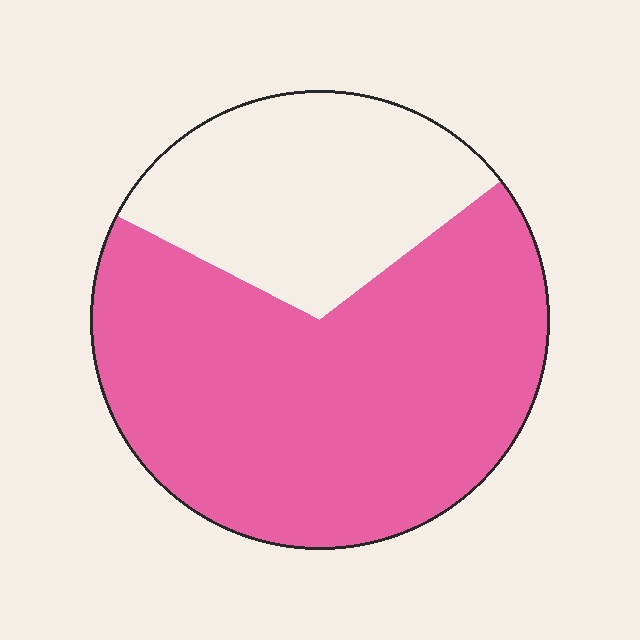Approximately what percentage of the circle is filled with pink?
Approximately 70%.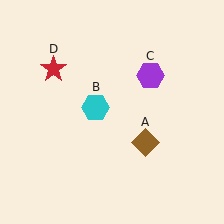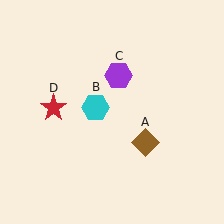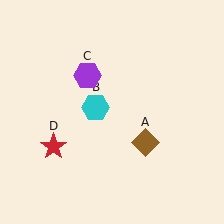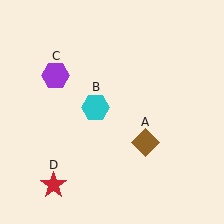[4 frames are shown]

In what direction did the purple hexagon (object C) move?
The purple hexagon (object C) moved left.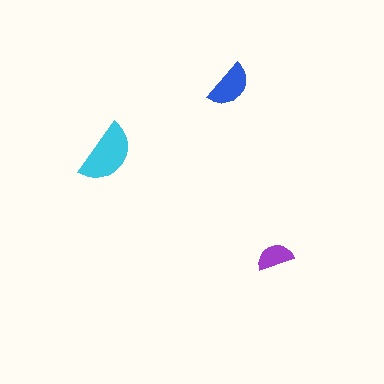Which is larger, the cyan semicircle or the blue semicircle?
The cyan one.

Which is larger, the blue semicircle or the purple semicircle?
The blue one.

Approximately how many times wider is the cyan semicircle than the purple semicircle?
About 1.5 times wider.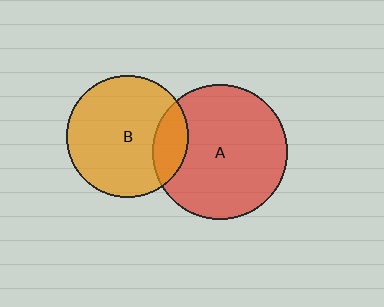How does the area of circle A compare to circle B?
Approximately 1.2 times.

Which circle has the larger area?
Circle A (red).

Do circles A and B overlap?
Yes.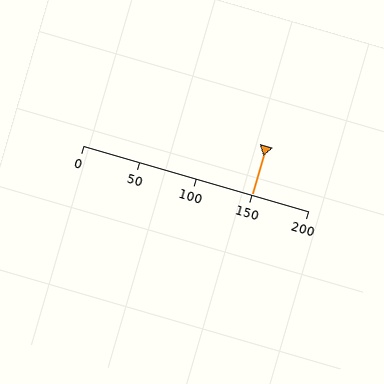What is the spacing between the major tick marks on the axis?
The major ticks are spaced 50 apart.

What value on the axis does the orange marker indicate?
The marker indicates approximately 150.